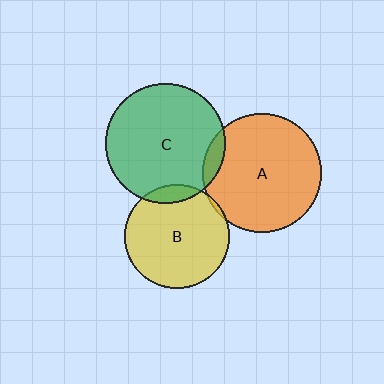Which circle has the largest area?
Circle C (green).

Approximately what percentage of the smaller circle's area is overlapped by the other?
Approximately 10%.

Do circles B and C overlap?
Yes.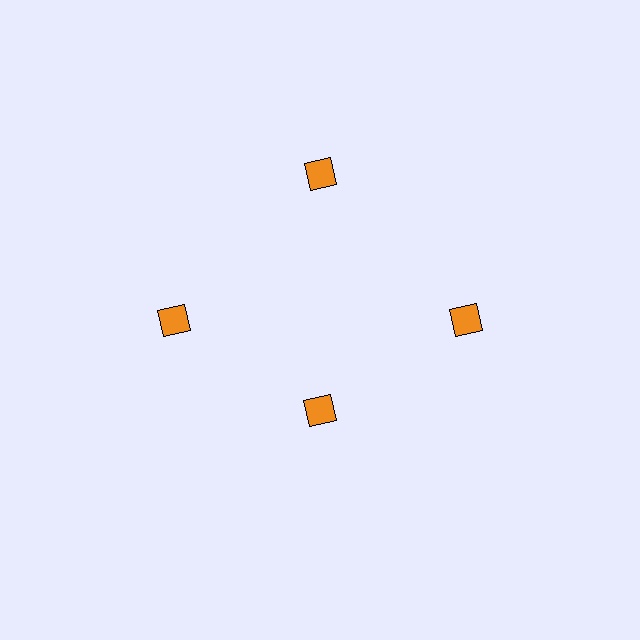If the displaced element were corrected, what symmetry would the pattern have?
It would have 4-fold rotational symmetry — the pattern would map onto itself every 90 degrees.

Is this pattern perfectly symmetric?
No. The 4 orange diamonds are arranged in a ring, but one element near the 6 o'clock position is pulled inward toward the center, breaking the 4-fold rotational symmetry.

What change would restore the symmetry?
The symmetry would be restored by moving it outward, back onto the ring so that all 4 diamonds sit at equal angles and equal distance from the center.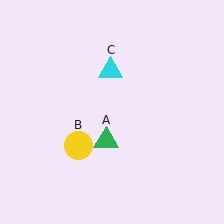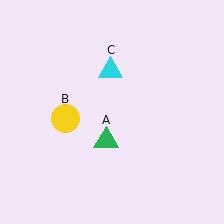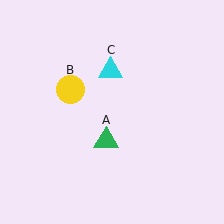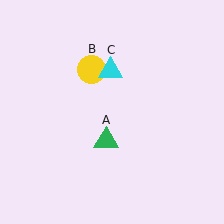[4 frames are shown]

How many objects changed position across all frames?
1 object changed position: yellow circle (object B).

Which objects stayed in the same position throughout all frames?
Green triangle (object A) and cyan triangle (object C) remained stationary.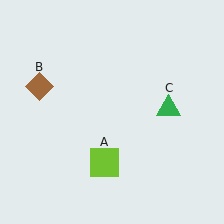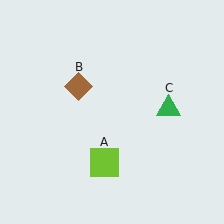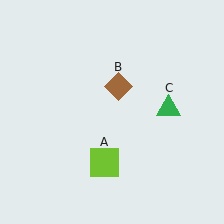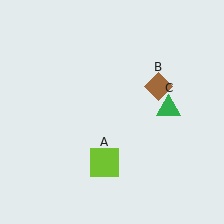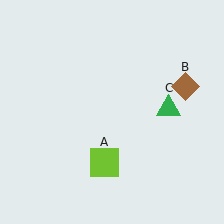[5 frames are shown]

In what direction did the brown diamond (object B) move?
The brown diamond (object B) moved right.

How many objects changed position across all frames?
1 object changed position: brown diamond (object B).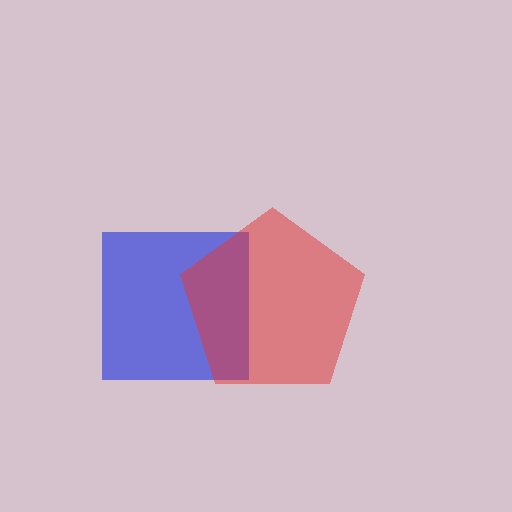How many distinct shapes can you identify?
There are 2 distinct shapes: a blue square, a red pentagon.